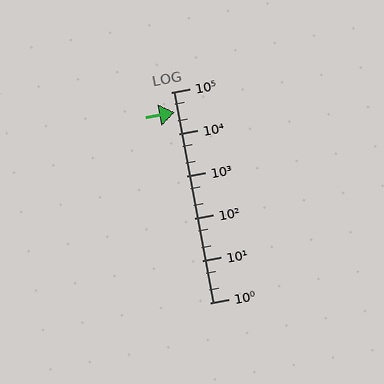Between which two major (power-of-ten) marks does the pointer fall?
The pointer is between 10000 and 100000.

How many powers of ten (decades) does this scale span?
The scale spans 5 decades, from 1 to 100000.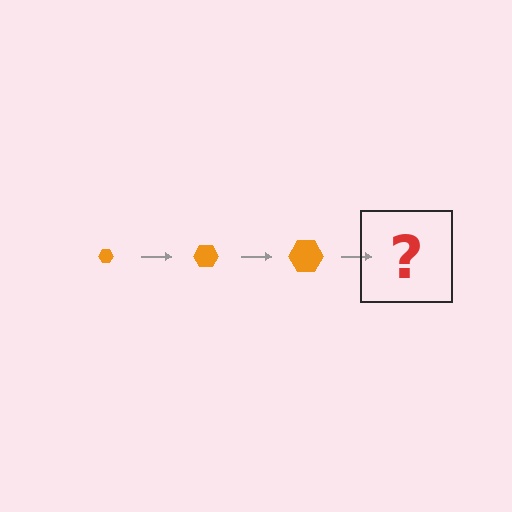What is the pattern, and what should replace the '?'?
The pattern is that the hexagon gets progressively larger each step. The '?' should be an orange hexagon, larger than the previous one.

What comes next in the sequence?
The next element should be an orange hexagon, larger than the previous one.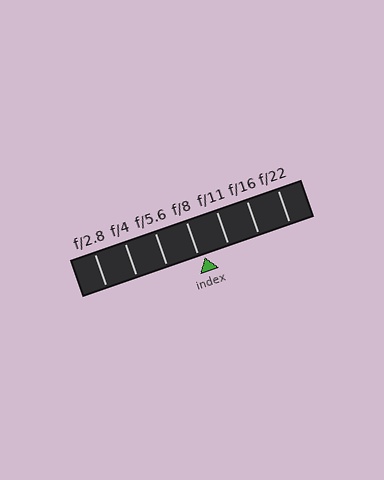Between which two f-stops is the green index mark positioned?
The index mark is between f/8 and f/11.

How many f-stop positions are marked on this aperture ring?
There are 7 f-stop positions marked.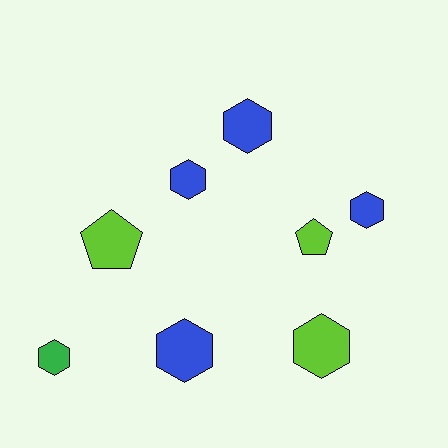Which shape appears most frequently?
Hexagon, with 6 objects.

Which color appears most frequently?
Blue, with 4 objects.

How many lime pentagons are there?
There are 2 lime pentagons.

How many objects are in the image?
There are 8 objects.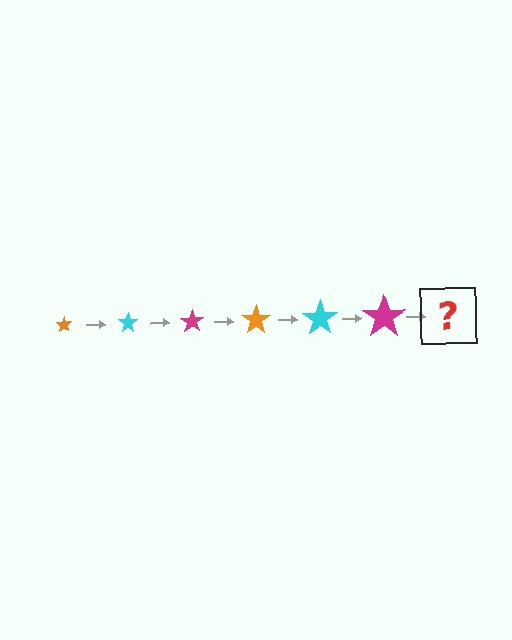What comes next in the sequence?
The next element should be an orange star, larger than the previous one.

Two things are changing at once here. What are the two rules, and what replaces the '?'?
The two rules are that the star grows larger each step and the color cycles through orange, cyan, and magenta. The '?' should be an orange star, larger than the previous one.